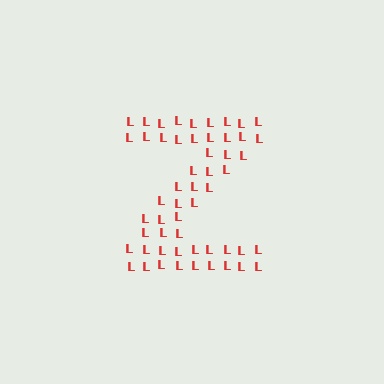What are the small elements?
The small elements are letter L's.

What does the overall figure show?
The overall figure shows the letter Z.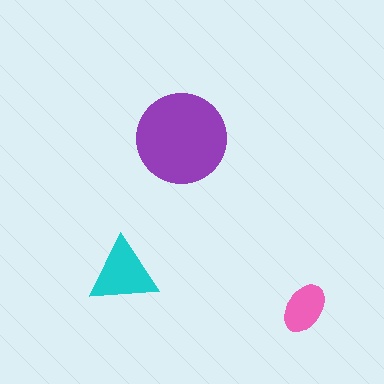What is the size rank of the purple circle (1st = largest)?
1st.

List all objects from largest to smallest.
The purple circle, the cyan triangle, the pink ellipse.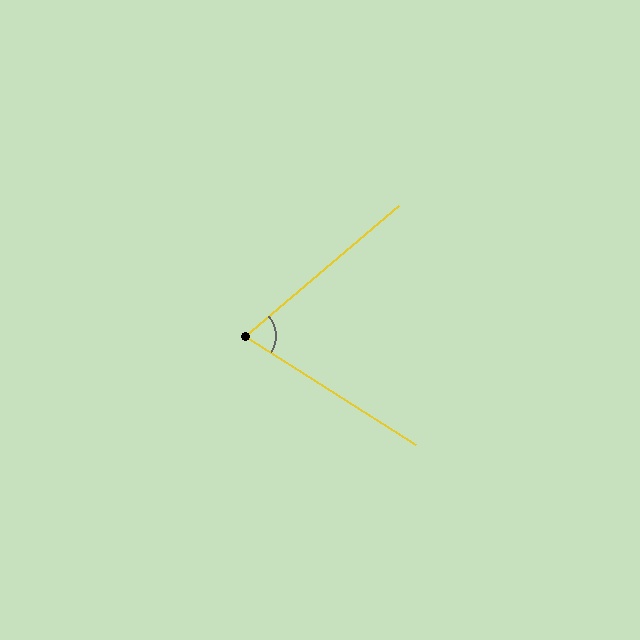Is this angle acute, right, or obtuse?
It is acute.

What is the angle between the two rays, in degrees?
Approximately 73 degrees.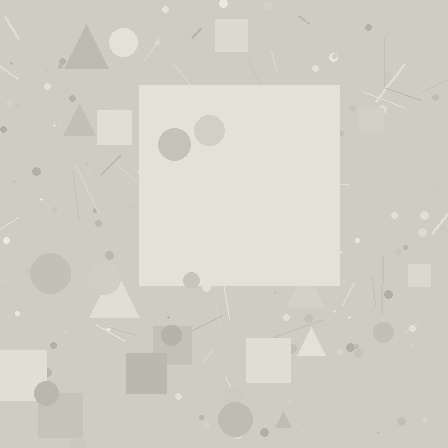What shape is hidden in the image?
A square is hidden in the image.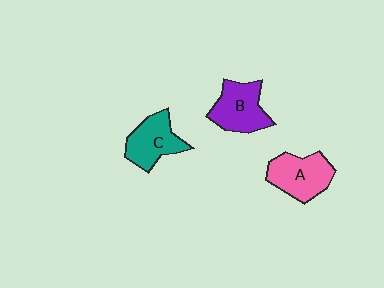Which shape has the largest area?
Shape A (pink).